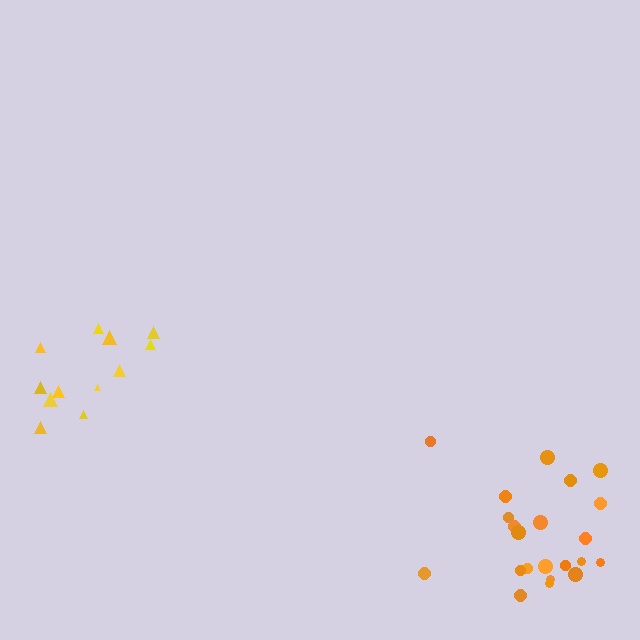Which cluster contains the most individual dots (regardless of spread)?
Orange (22).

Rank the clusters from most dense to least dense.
orange, yellow.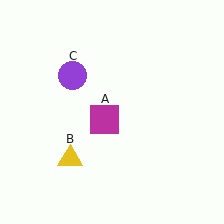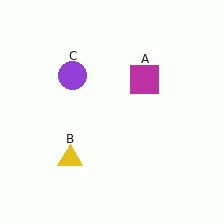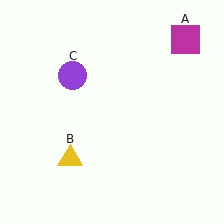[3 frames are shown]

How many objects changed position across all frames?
1 object changed position: magenta square (object A).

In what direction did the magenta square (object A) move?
The magenta square (object A) moved up and to the right.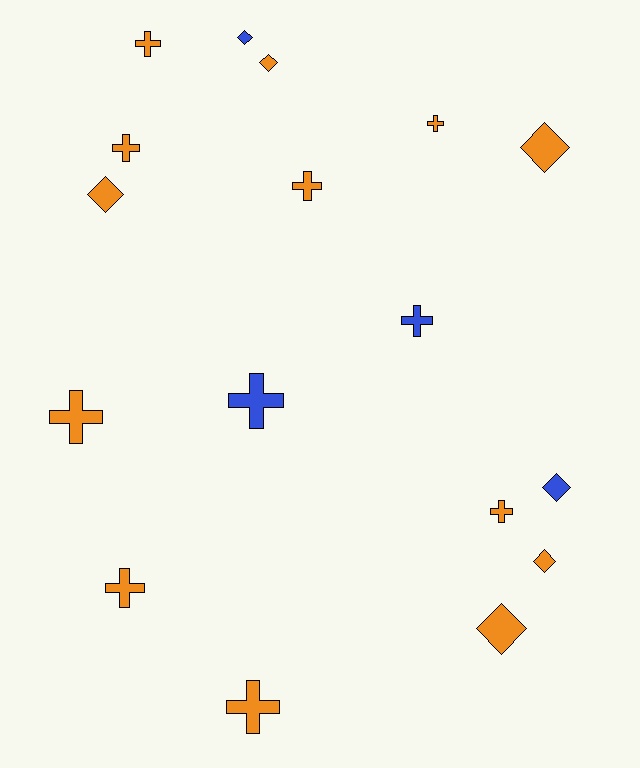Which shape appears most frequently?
Cross, with 10 objects.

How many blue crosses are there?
There are 2 blue crosses.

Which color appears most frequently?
Orange, with 13 objects.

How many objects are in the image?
There are 17 objects.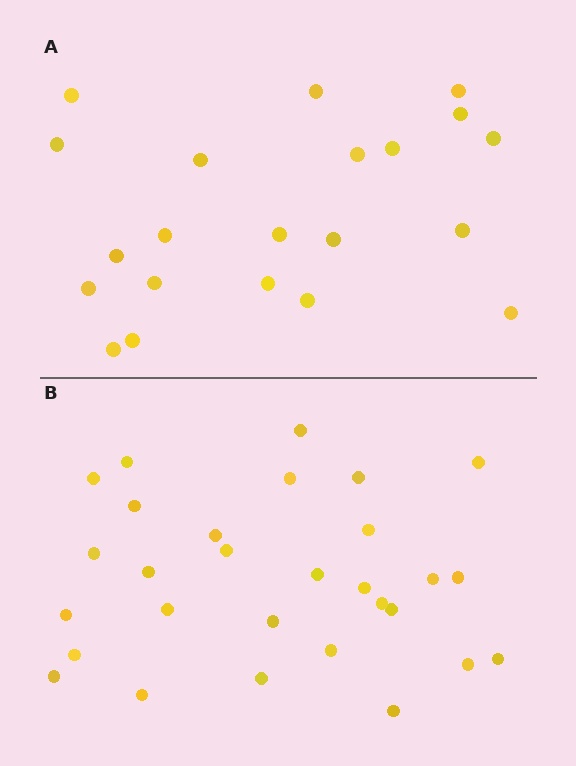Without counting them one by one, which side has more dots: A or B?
Region B (the bottom region) has more dots.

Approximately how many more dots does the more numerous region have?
Region B has roughly 8 or so more dots than region A.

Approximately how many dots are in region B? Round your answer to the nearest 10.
About 30 dots. (The exact count is 29, which rounds to 30.)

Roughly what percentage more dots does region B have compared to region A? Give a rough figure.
About 40% more.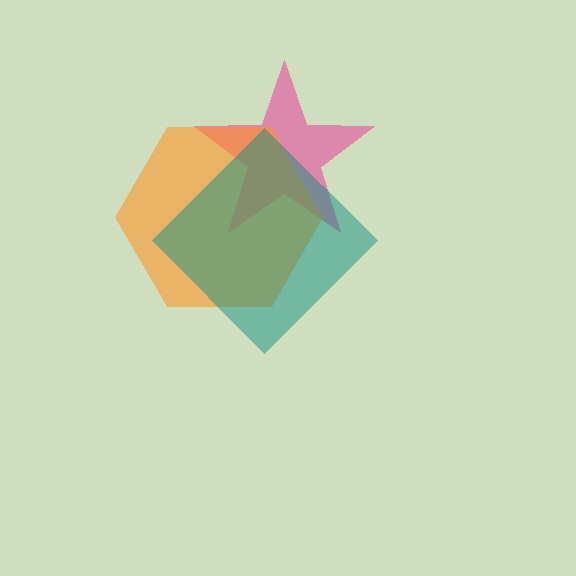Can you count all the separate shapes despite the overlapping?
Yes, there are 3 separate shapes.